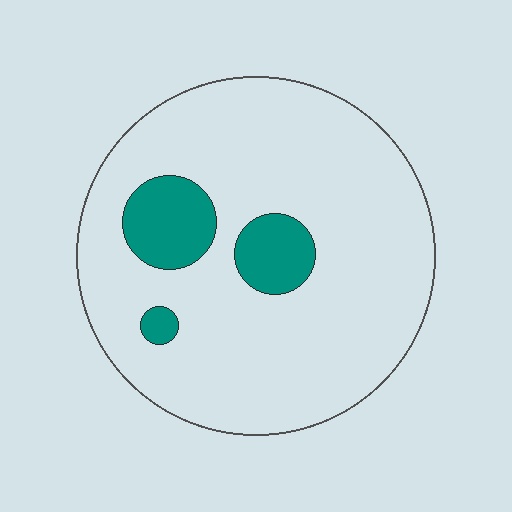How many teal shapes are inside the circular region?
3.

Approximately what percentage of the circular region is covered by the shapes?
Approximately 15%.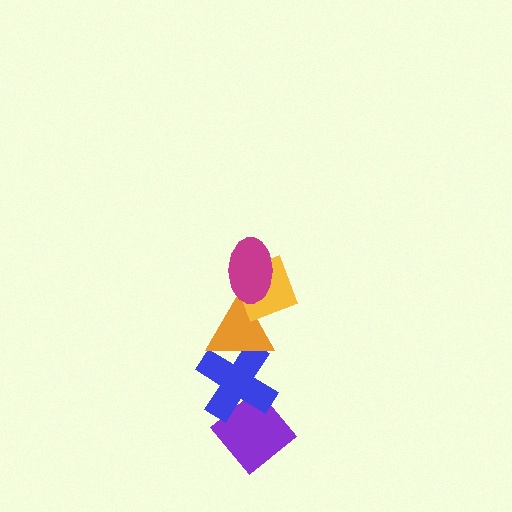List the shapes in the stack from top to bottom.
From top to bottom: the magenta ellipse, the yellow diamond, the orange triangle, the blue cross, the purple diamond.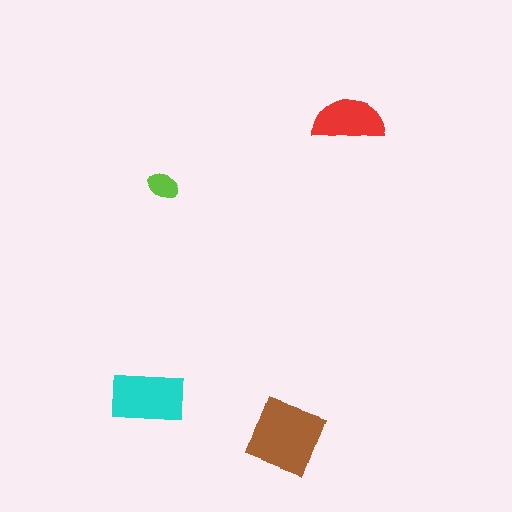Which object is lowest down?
The brown square is bottommost.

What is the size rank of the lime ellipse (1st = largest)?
4th.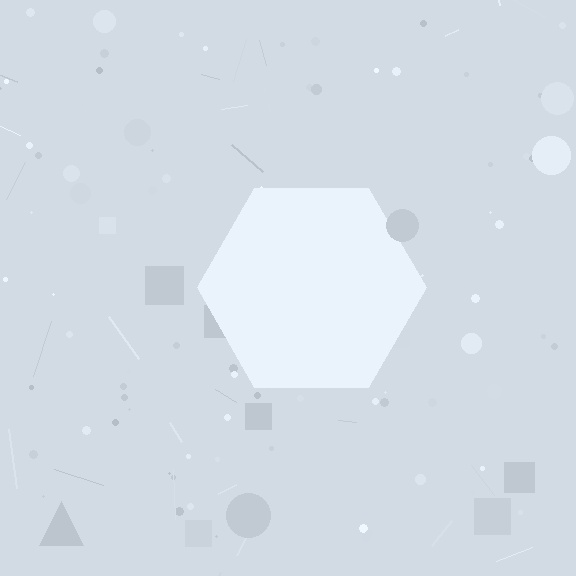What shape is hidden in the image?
A hexagon is hidden in the image.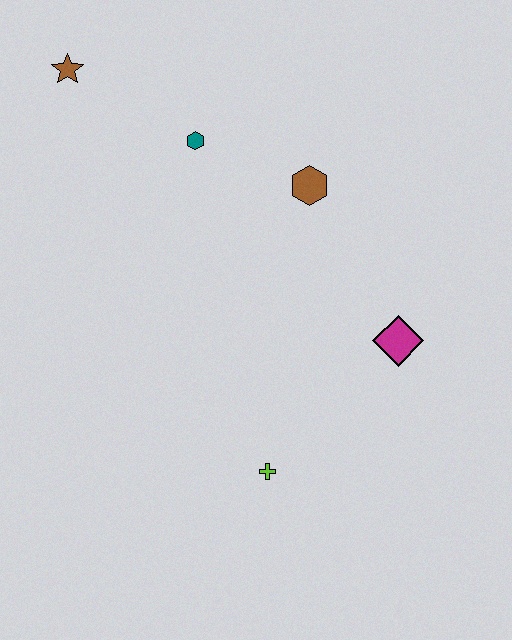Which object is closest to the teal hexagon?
The brown hexagon is closest to the teal hexagon.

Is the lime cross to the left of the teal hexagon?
No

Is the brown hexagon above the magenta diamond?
Yes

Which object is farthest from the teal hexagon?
The lime cross is farthest from the teal hexagon.